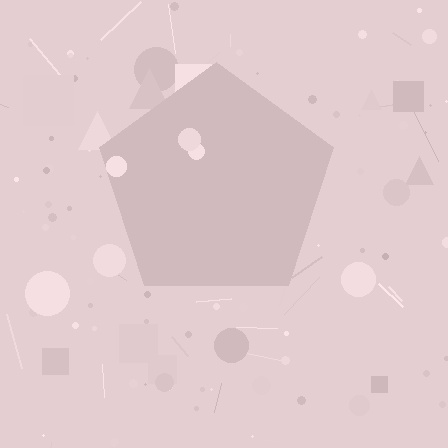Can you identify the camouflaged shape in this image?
The camouflaged shape is a pentagon.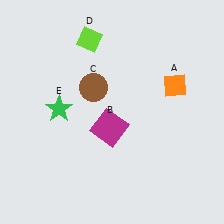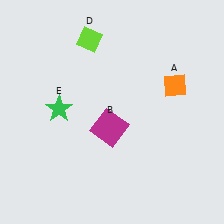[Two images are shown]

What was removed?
The brown circle (C) was removed in Image 2.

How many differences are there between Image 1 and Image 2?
There is 1 difference between the two images.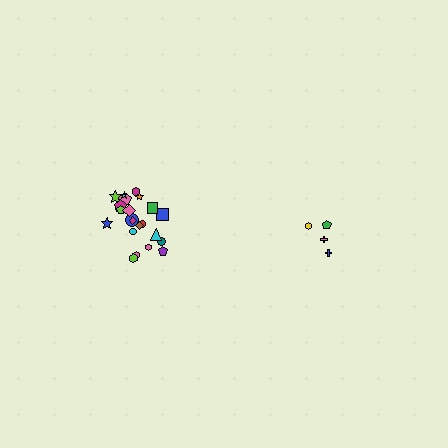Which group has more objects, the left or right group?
The left group.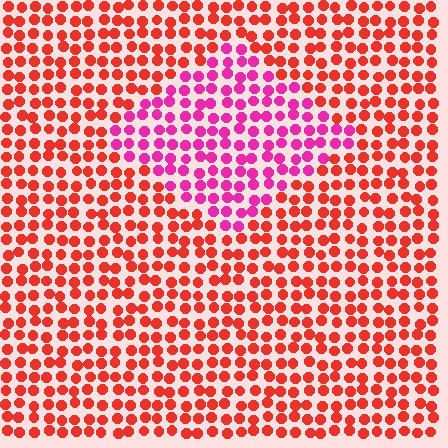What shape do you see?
I see a diamond.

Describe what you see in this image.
The image is filled with small red elements in a uniform arrangement. A diamond-shaped region is visible where the elements are tinted to a slightly different hue, forming a subtle color boundary.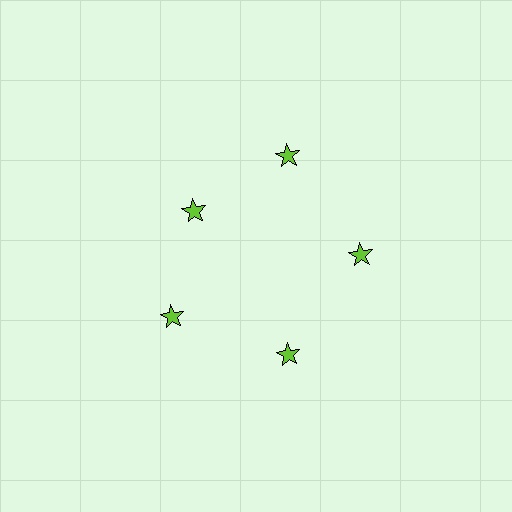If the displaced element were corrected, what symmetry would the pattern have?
It would have 5-fold rotational symmetry — the pattern would map onto itself every 72 degrees.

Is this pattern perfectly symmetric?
No. The 5 lime stars are arranged in a ring, but one element near the 10 o'clock position is pulled inward toward the center, breaking the 5-fold rotational symmetry.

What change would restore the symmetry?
The symmetry would be restored by moving it outward, back onto the ring so that all 5 stars sit at equal angles and equal distance from the center.